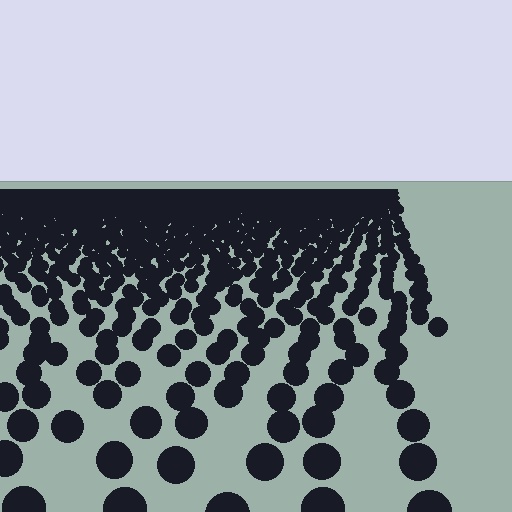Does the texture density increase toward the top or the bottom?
Density increases toward the top.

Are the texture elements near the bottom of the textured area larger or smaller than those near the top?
Larger. Near the bottom, elements are closer to the viewer and appear at a bigger on-screen size.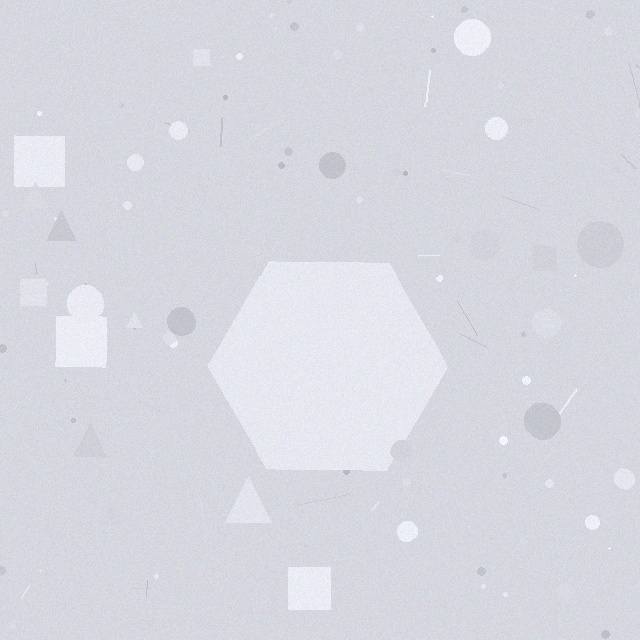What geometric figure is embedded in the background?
A hexagon is embedded in the background.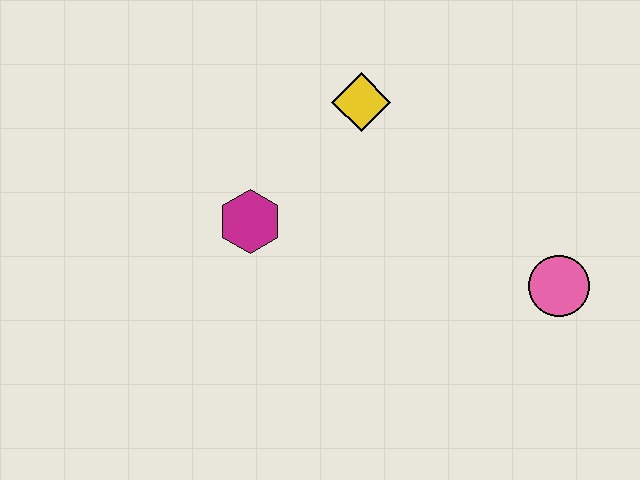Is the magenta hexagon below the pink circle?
No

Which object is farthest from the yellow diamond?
The pink circle is farthest from the yellow diamond.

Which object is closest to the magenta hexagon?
The yellow diamond is closest to the magenta hexagon.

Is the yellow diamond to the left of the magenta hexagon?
No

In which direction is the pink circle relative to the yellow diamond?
The pink circle is to the right of the yellow diamond.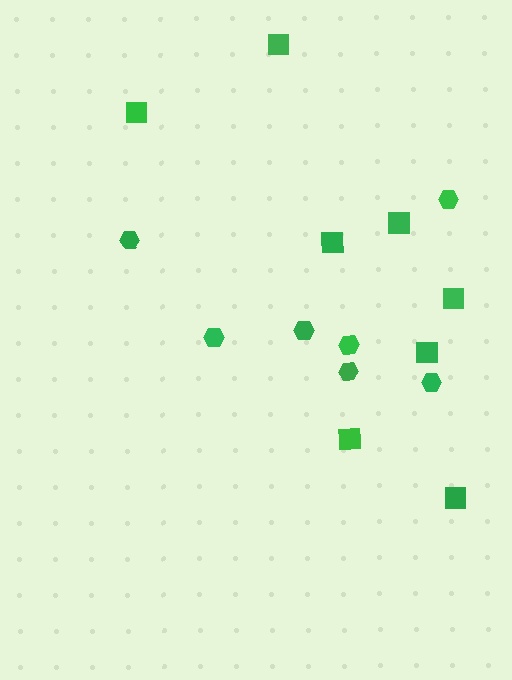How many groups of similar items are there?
There are 2 groups: one group of hexagons (7) and one group of squares (8).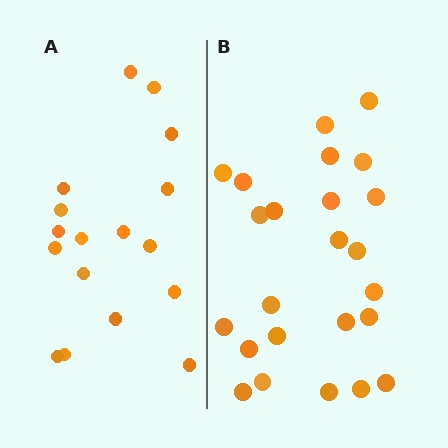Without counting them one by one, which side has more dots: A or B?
Region B (the right region) has more dots.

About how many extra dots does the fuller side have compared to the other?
Region B has roughly 8 or so more dots than region A.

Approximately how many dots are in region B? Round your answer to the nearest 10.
About 20 dots. (The exact count is 24, which rounds to 20.)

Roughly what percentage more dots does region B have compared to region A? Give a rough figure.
About 40% more.